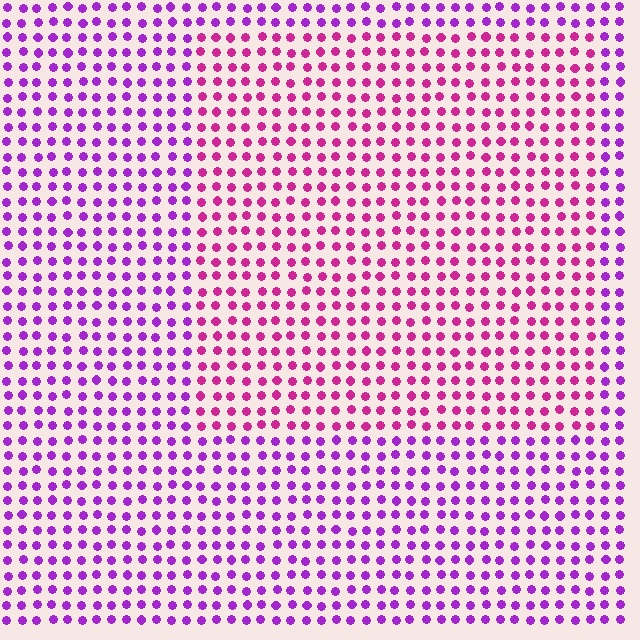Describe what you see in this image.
The image is filled with small purple elements in a uniform arrangement. A rectangle-shaped region is visible where the elements are tinted to a slightly different hue, forming a subtle color boundary.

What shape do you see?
I see a rectangle.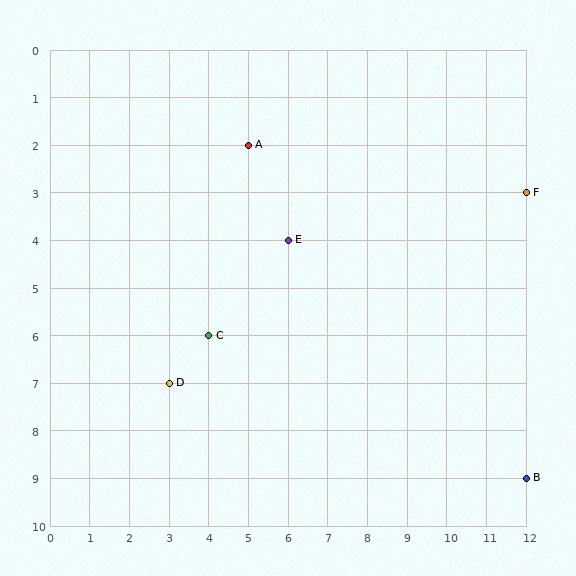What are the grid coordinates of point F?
Point F is at grid coordinates (12, 3).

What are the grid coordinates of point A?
Point A is at grid coordinates (5, 2).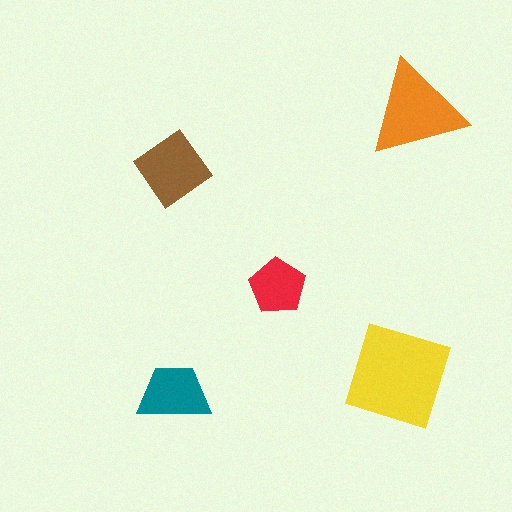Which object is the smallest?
The red pentagon.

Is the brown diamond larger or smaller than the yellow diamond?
Smaller.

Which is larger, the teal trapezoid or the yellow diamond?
The yellow diamond.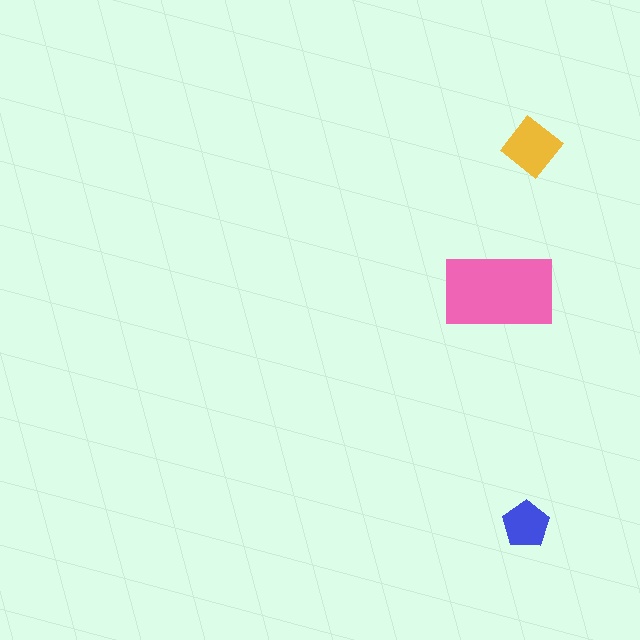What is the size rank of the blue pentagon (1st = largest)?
3rd.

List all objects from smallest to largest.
The blue pentagon, the yellow diamond, the pink rectangle.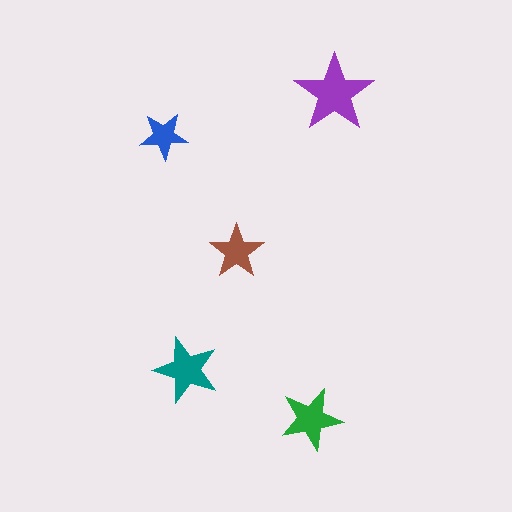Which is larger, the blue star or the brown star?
The brown one.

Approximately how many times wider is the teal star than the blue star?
About 1.5 times wider.